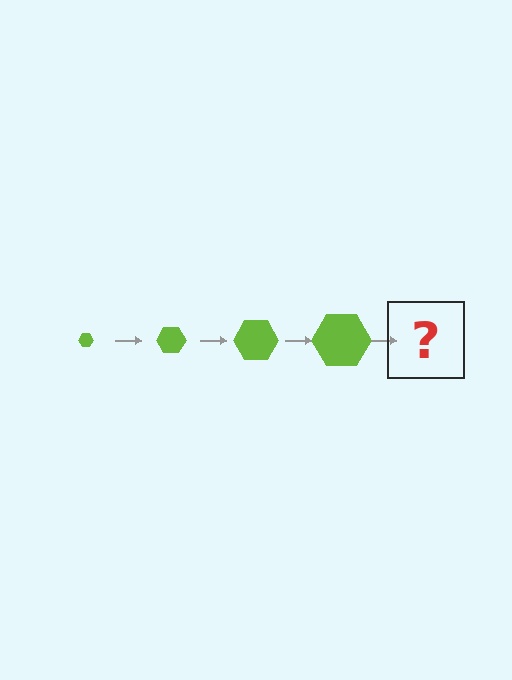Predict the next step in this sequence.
The next step is a lime hexagon, larger than the previous one.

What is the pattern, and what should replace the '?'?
The pattern is that the hexagon gets progressively larger each step. The '?' should be a lime hexagon, larger than the previous one.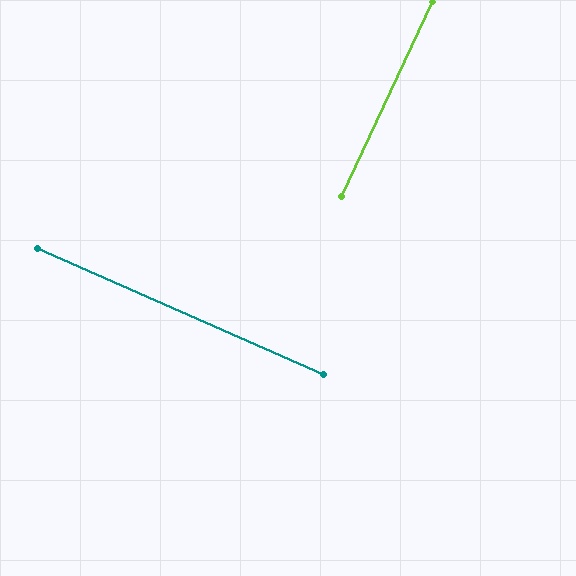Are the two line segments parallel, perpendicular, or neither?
Perpendicular — they meet at approximately 89°.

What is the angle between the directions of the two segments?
Approximately 89 degrees.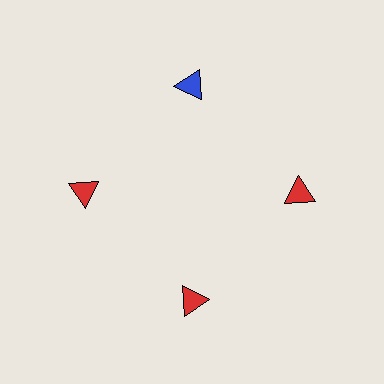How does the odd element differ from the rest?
It has a different color: blue instead of red.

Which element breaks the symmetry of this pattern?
The blue triangle at roughly the 12 o'clock position breaks the symmetry. All other shapes are red triangles.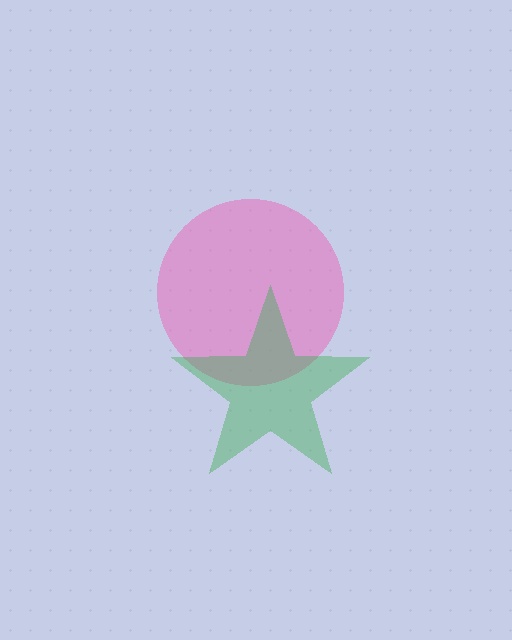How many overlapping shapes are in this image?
There are 2 overlapping shapes in the image.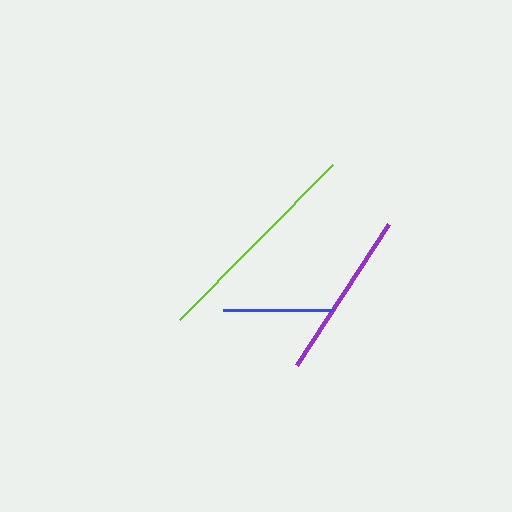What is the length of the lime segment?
The lime segment is approximately 218 pixels long.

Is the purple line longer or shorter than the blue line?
The purple line is longer than the blue line.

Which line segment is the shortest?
The blue line is the shortest at approximately 111 pixels.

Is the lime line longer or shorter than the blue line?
The lime line is longer than the blue line.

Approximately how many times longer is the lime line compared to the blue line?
The lime line is approximately 2.0 times the length of the blue line.